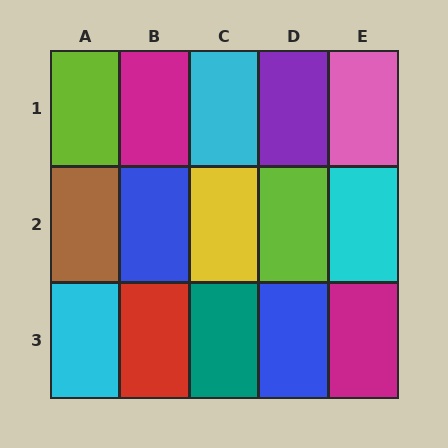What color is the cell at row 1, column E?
Pink.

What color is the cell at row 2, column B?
Blue.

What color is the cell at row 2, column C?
Yellow.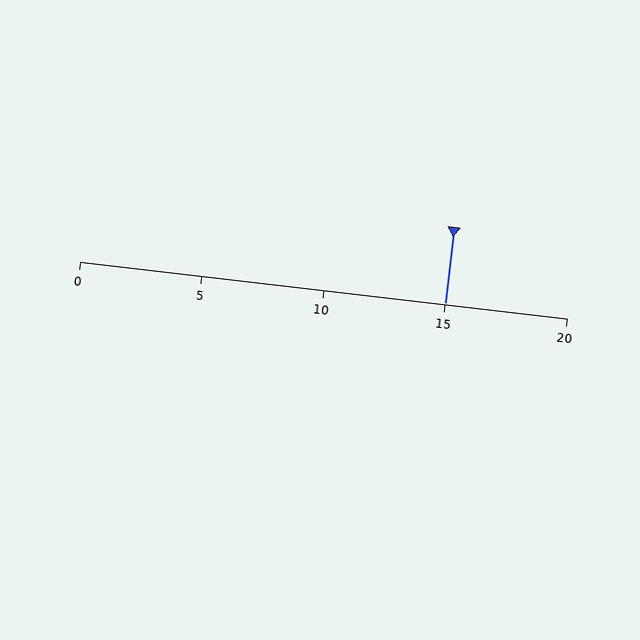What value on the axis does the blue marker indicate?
The marker indicates approximately 15.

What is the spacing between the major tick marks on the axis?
The major ticks are spaced 5 apart.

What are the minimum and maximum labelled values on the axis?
The axis runs from 0 to 20.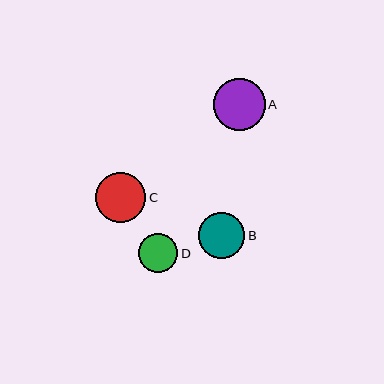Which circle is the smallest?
Circle D is the smallest with a size of approximately 39 pixels.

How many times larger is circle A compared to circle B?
Circle A is approximately 1.1 times the size of circle B.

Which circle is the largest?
Circle A is the largest with a size of approximately 52 pixels.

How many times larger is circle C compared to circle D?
Circle C is approximately 1.3 times the size of circle D.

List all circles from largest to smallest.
From largest to smallest: A, C, B, D.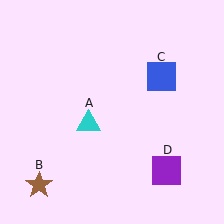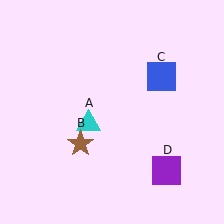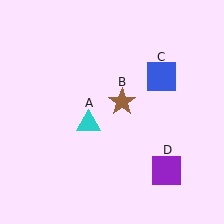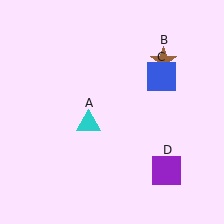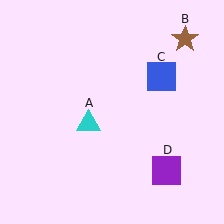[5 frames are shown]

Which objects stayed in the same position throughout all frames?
Cyan triangle (object A) and blue square (object C) and purple square (object D) remained stationary.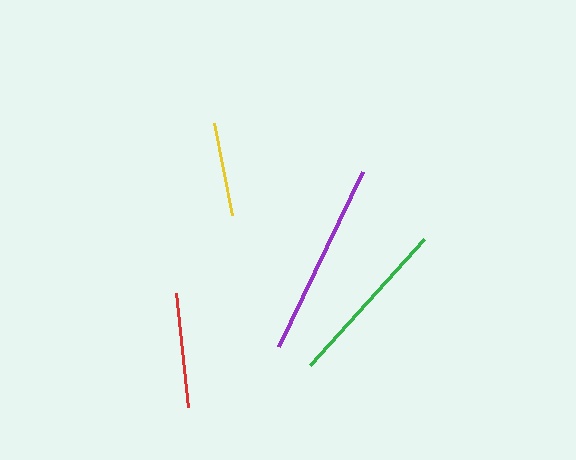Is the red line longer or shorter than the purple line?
The purple line is longer than the red line.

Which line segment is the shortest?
The yellow line is the shortest at approximately 94 pixels.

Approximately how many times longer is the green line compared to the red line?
The green line is approximately 1.5 times the length of the red line.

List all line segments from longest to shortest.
From longest to shortest: purple, green, red, yellow.